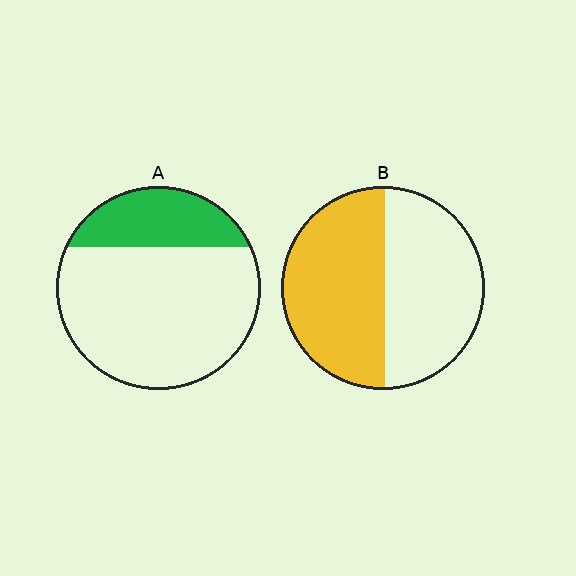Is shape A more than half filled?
No.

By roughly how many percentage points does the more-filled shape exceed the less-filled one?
By roughly 25 percentage points (B over A).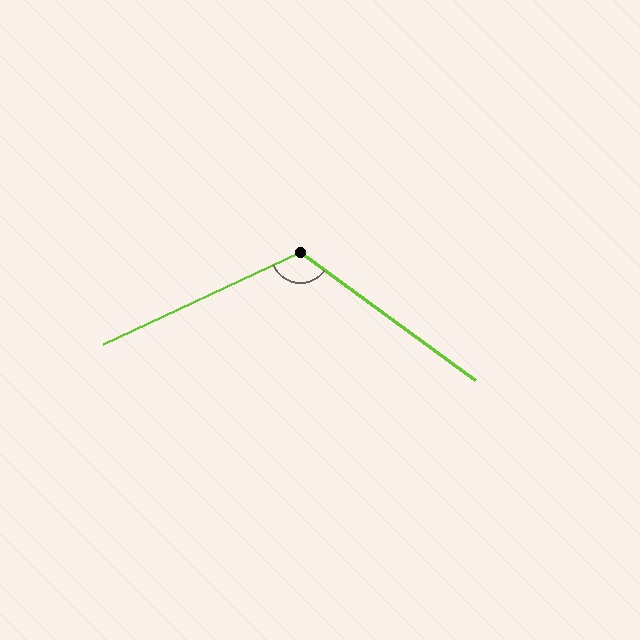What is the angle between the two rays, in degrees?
Approximately 119 degrees.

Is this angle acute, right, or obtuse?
It is obtuse.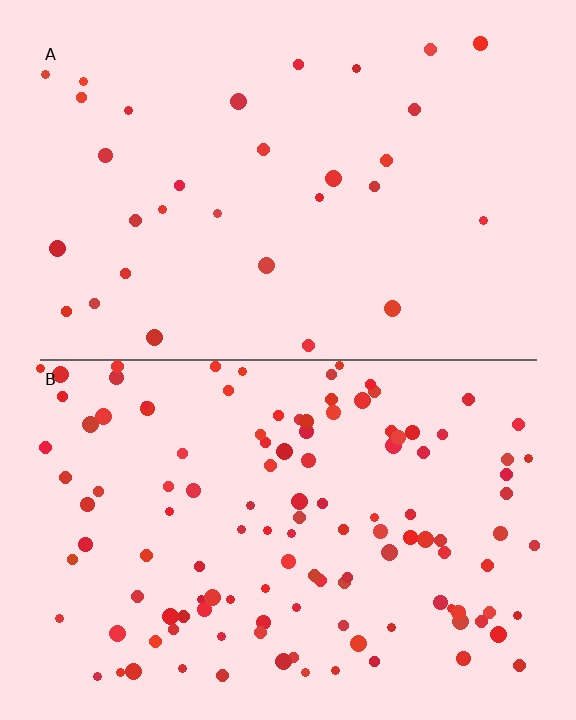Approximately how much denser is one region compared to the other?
Approximately 3.7× — region B over region A.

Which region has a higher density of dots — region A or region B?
B (the bottom).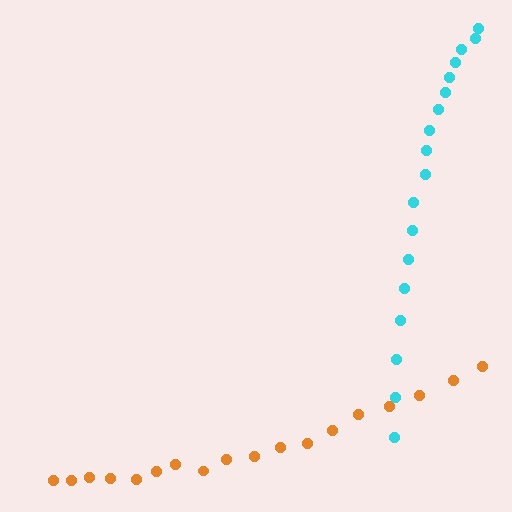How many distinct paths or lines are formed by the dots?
There are 2 distinct paths.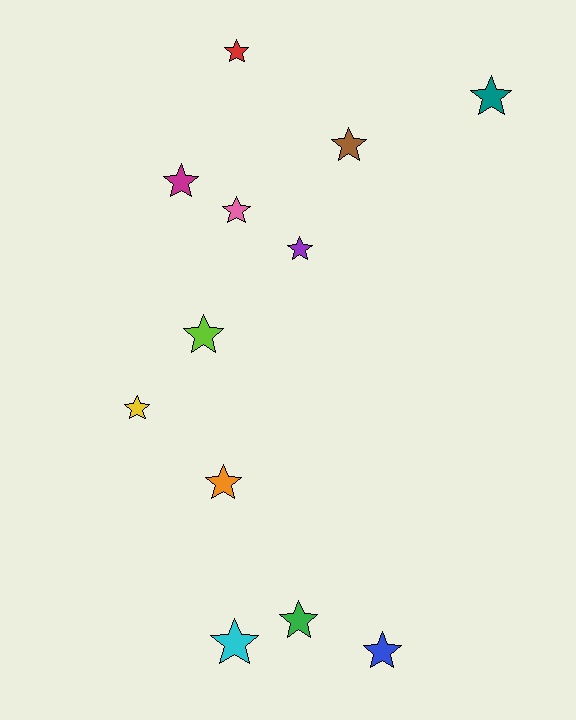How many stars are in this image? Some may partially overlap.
There are 12 stars.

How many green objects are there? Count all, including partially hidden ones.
There is 1 green object.